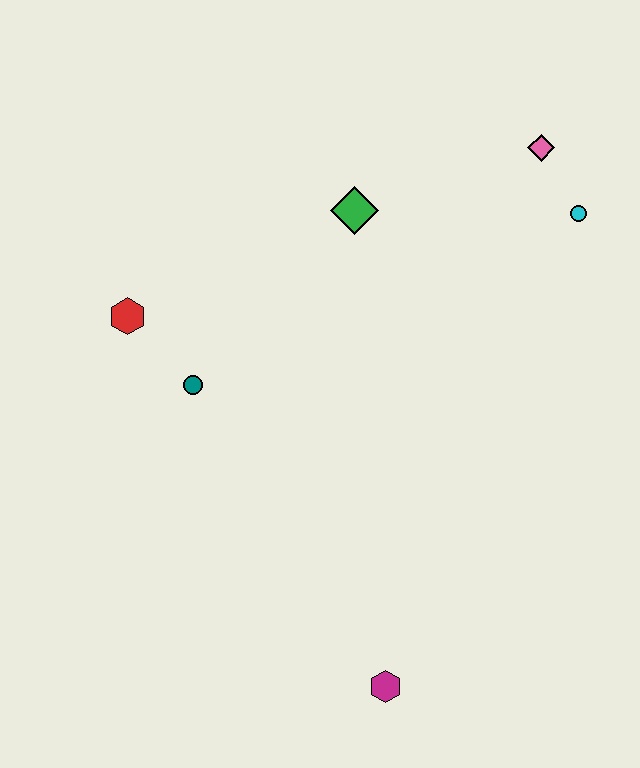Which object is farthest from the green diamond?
The magenta hexagon is farthest from the green diamond.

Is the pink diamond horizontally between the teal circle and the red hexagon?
No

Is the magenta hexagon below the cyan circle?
Yes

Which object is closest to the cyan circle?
The pink diamond is closest to the cyan circle.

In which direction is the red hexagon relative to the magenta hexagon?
The red hexagon is above the magenta hexagon.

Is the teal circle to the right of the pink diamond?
No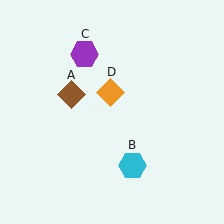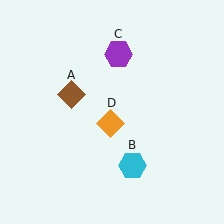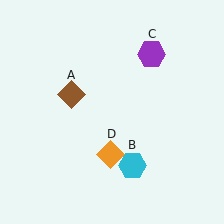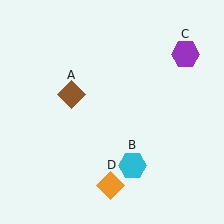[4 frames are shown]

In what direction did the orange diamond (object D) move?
The orange diamond (object D) moved down.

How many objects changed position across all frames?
2 objects changed position: purple hexagon (object C), orange diamond (object D).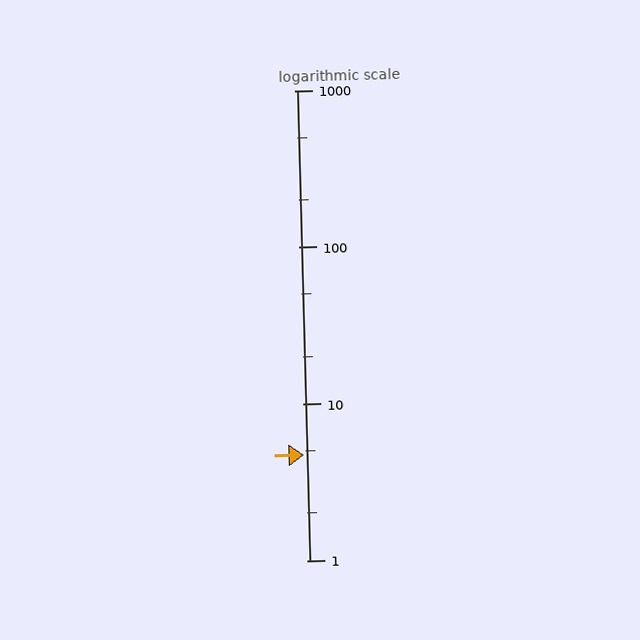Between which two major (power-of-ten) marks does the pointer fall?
The pointer is between 1 and 10.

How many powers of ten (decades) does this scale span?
The scale spans 3 decades, from 1 to 1000.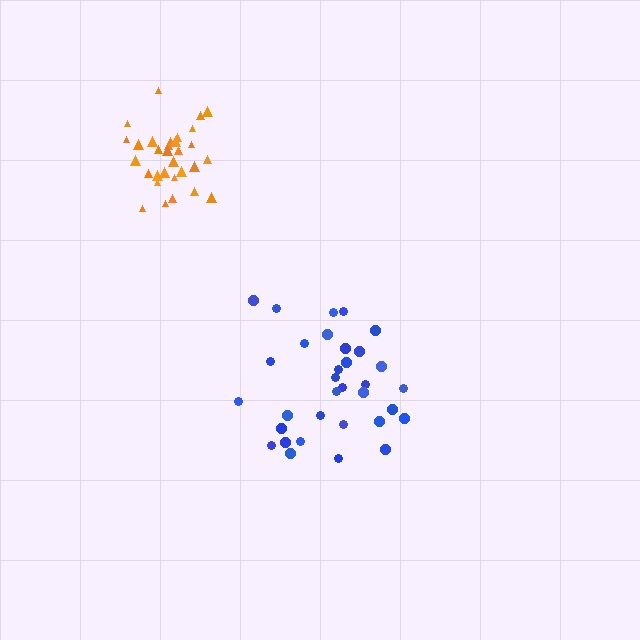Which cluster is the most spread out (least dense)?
Blue.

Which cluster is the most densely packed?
Orange.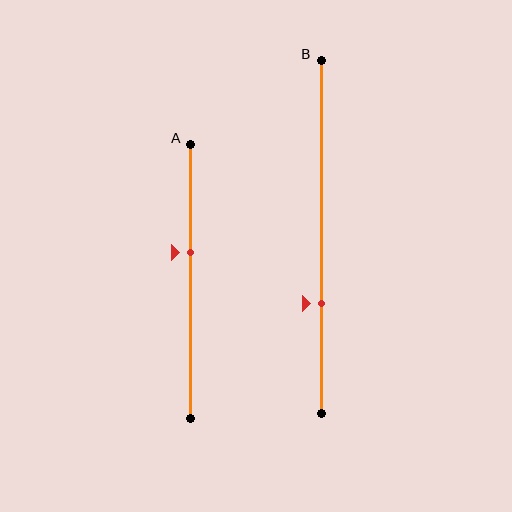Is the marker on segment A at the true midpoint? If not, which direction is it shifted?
No, the marker on segment A is shifted upward by about 10% of the segment length.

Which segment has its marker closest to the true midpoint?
Segment A has its marker closest to the true midpoint.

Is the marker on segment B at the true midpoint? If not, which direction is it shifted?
No, the marker on segment B is shifted downward by about 19% of the segment length.